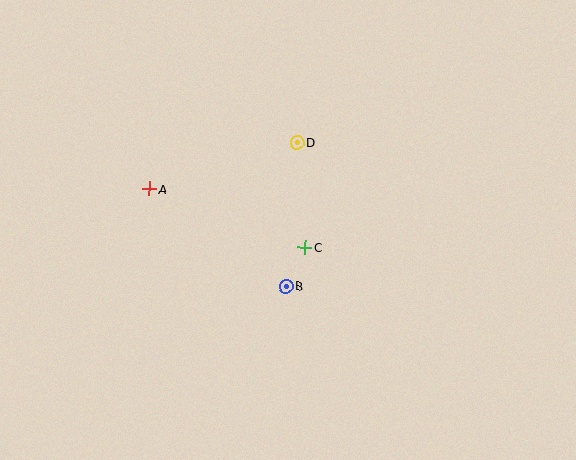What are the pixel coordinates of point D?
Point D is at (297, 143).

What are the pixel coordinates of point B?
Point B is at (286, 286).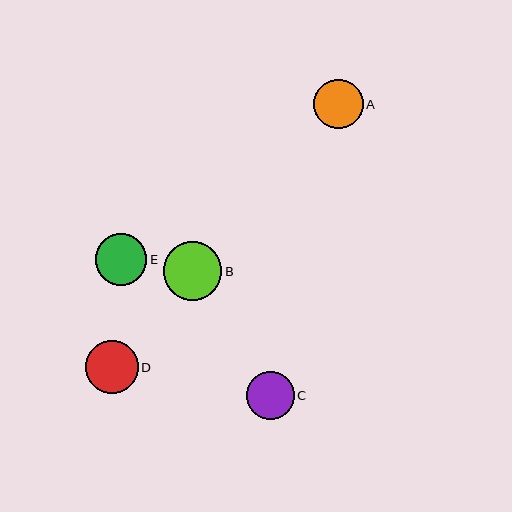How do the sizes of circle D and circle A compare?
Circle D and circle A are approximately the same size.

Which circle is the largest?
Circle B is the largest with a size of approximately 58 pixels.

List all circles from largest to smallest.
From largest to smallest: B, D, E, A, C.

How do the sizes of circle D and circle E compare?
Circle D and circle E are approximately the same size.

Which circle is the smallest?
Circle C is the smallest with a size of approximately 47 pixels.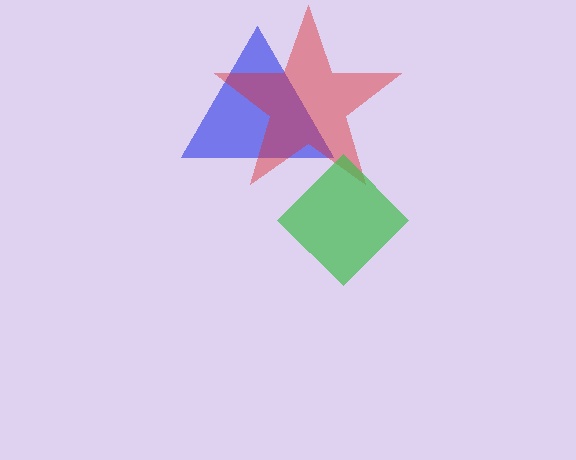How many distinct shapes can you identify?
There are 3 distinct shapes: a blue triangle, a red star, a green diamond.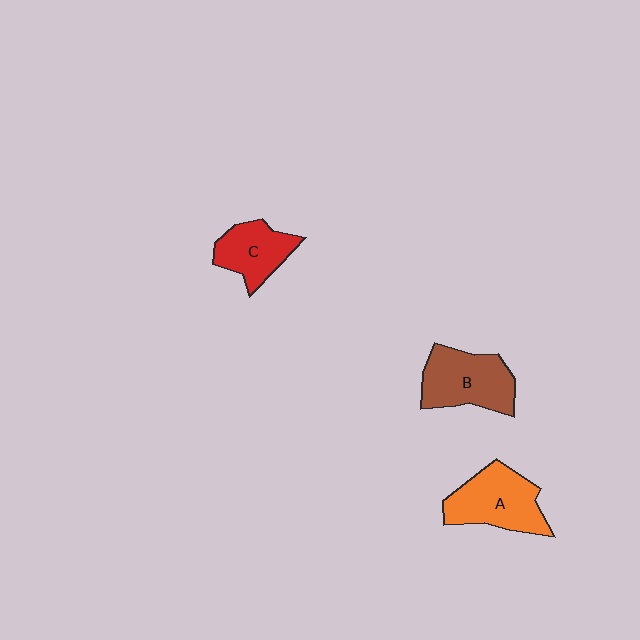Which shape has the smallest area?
Shape C (red).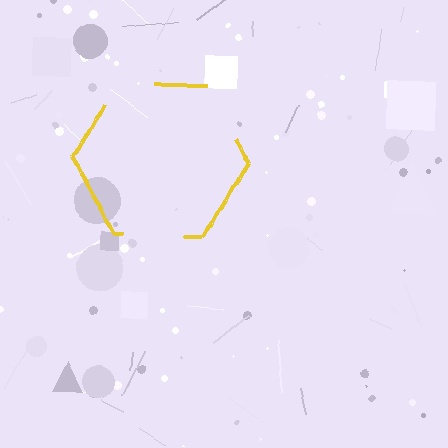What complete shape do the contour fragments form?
The contour fragments form a hexagon.